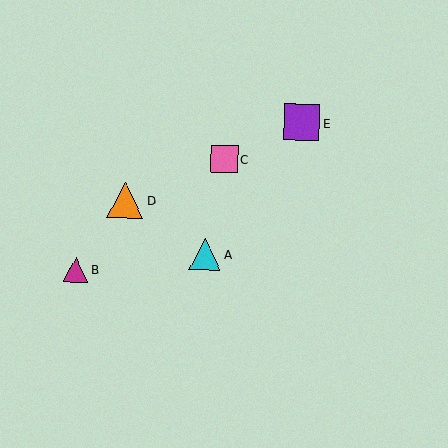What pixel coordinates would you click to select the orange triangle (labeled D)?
Click at (125, 200) to select the orange triangle D.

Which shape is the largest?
The orange triangle (labeled D) is the largest.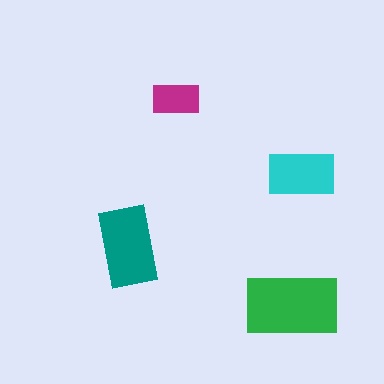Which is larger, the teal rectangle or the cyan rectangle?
The teal one.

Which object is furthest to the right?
The cyan rectangle is rightmost.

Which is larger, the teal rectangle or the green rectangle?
The green one.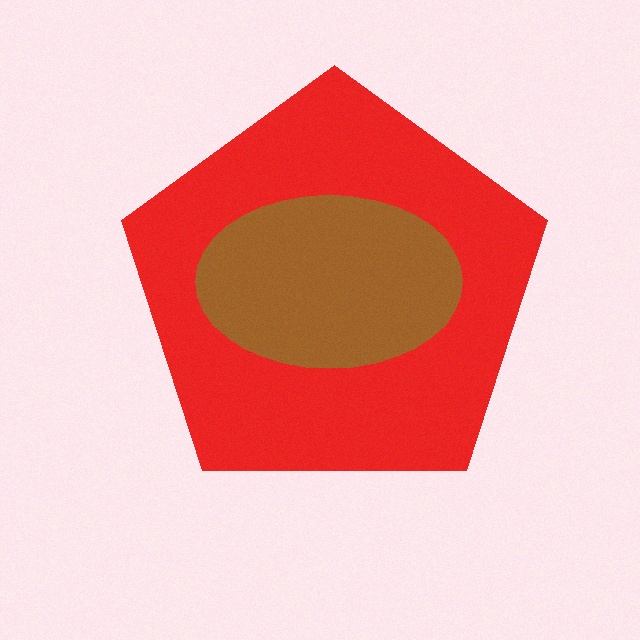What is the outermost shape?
The red pentagon.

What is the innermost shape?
The brown ellipse.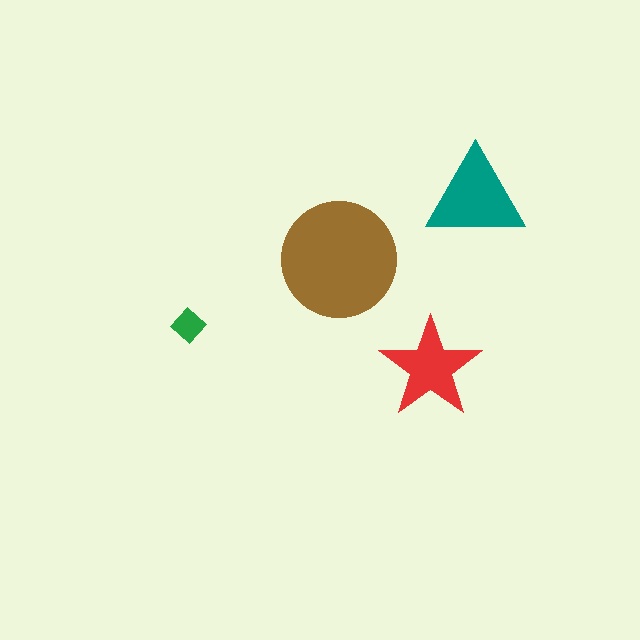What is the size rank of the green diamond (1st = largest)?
4th.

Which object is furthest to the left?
The green diamond is leftmost.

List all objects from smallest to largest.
The green diamond, the red star, the teal triangle, the brown circle.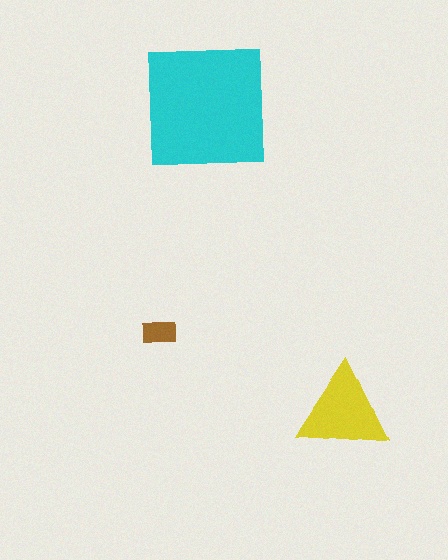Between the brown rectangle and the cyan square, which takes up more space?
The cyan square.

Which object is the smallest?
The brown rectangle.